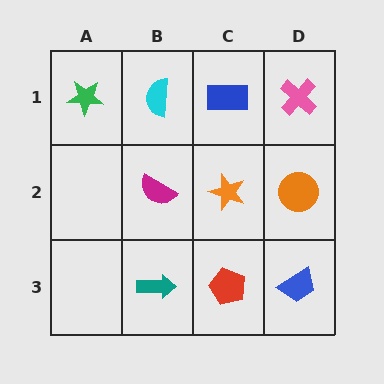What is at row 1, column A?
A green star.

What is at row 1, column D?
A pink cross.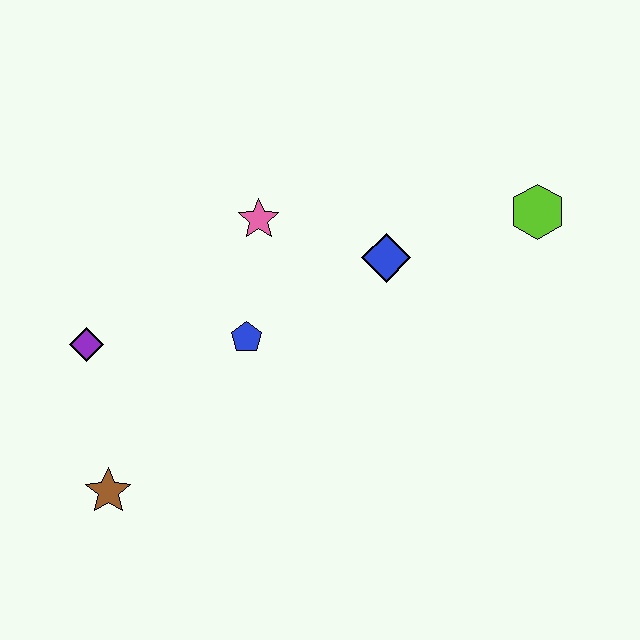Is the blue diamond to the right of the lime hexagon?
No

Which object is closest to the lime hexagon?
The blue diamond is closest to the lime hexagon.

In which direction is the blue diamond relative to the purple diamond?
The blue diamond is to the right of the purple diamond.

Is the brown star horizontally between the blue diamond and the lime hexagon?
No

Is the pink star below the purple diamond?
No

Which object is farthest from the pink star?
The brown star is farthest from the pink star.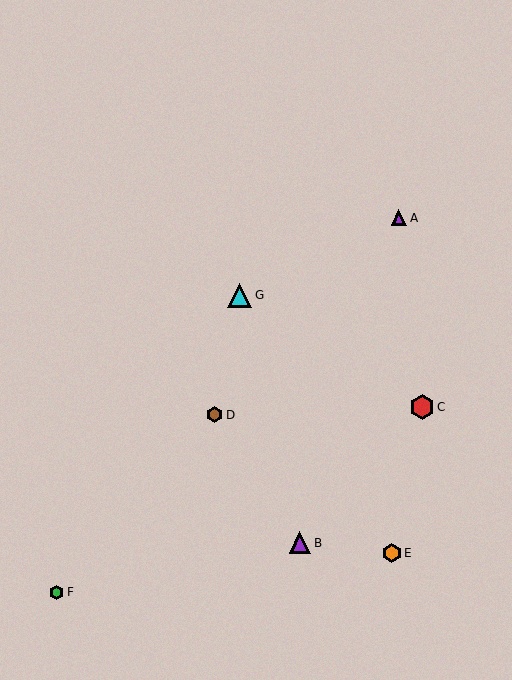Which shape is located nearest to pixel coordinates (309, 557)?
The purple triangle (labeled B) at (300, 543) is nearest to that location.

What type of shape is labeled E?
Shape E is an orange hexagon.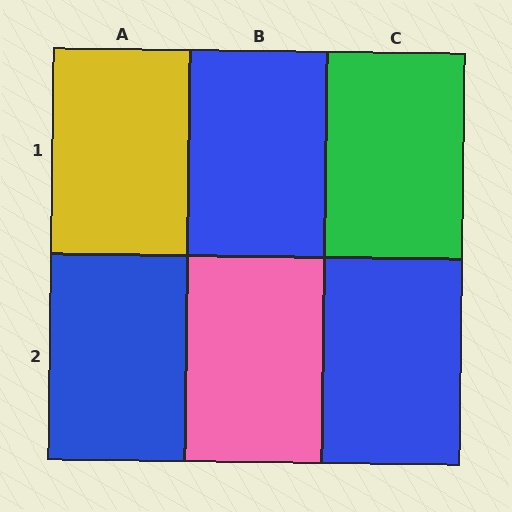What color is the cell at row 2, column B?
Pink.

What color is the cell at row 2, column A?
Blue.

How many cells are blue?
3 cells are blue.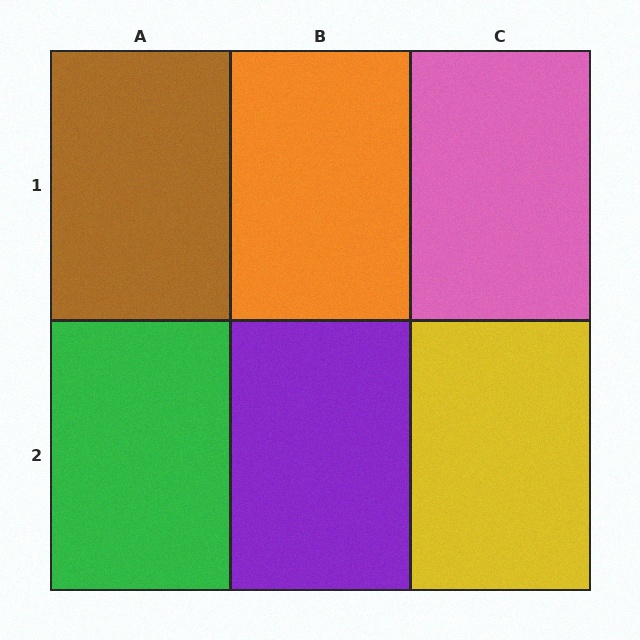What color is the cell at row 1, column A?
Brown.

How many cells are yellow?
1 cell is yellow.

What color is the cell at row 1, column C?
Pink.